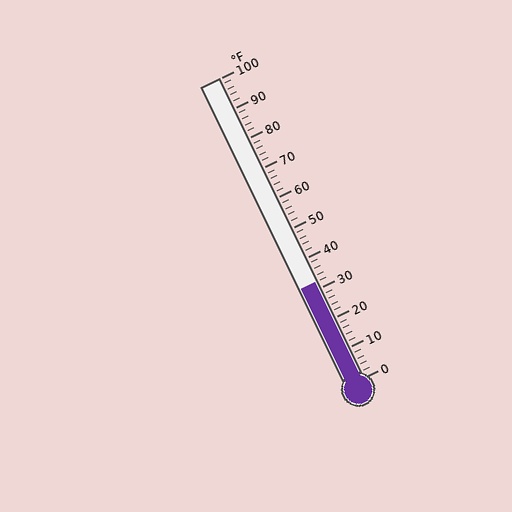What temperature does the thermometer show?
The thermometer shows approximately 32°F.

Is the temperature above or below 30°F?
The temperature is above 30°F.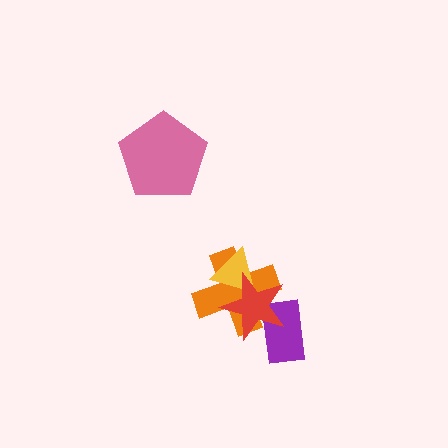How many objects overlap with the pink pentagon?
0 objects overlap with the pink pentagon.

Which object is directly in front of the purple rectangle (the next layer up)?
The orange cross is directly in front of the purple rectangle.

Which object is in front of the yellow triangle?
The red star is in front of the yellow triangle.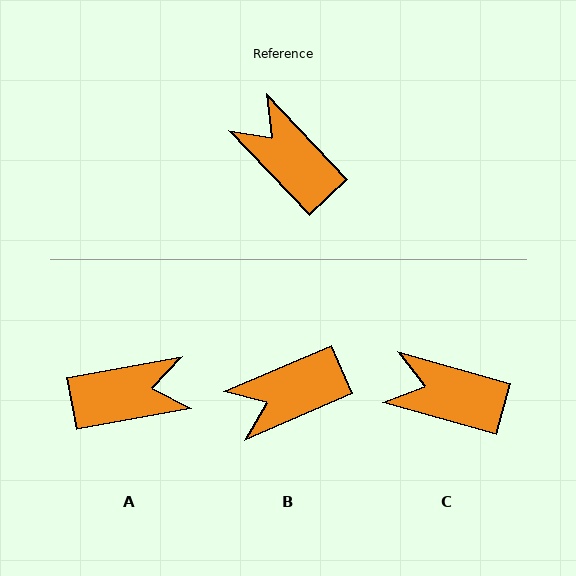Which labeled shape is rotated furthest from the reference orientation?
A, about 123 degrees away.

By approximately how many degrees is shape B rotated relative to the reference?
Approximately 70 degrees counter-clockwise.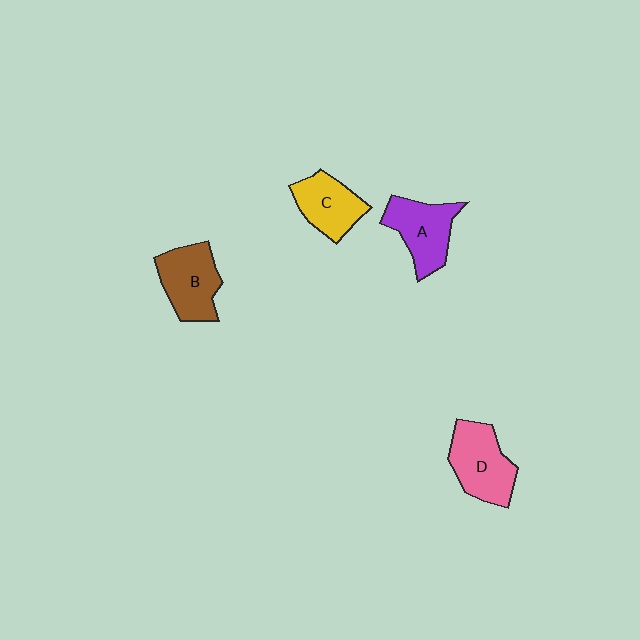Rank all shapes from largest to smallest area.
From largest to smallest: D (pink), B (brown), A (purple), C (yellow).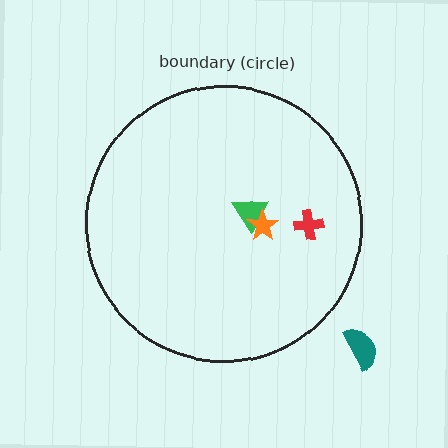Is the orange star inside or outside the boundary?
Inside.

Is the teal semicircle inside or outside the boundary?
Outside.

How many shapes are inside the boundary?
3 inside, 1 outside.